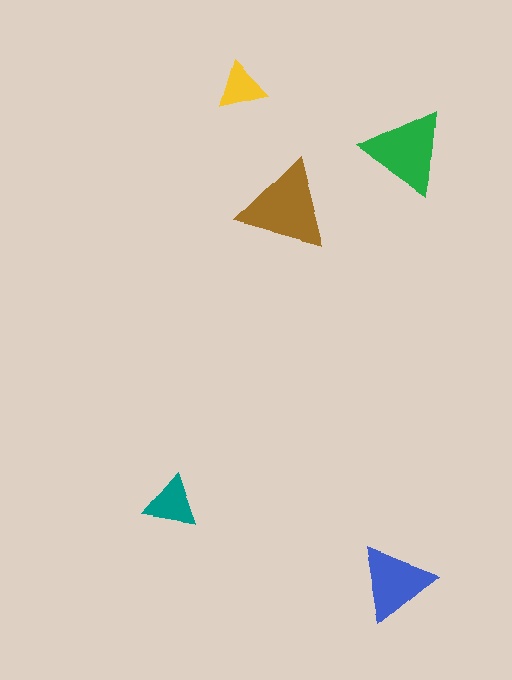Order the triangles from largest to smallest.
the brown one, the green one, the blue one, the teal one, the yellow one.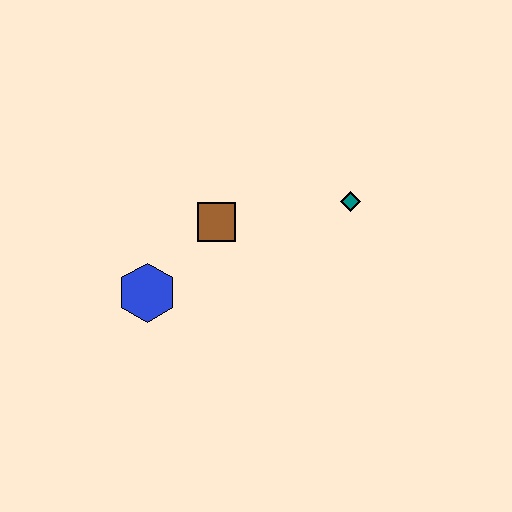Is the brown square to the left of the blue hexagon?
No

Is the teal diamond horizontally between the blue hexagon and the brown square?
No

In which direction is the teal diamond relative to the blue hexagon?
The teal diamond is to the right of the blue hexagon.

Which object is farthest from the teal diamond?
The blue hexagon is farthest from the teal diamond.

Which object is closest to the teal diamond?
The brown square is closest to the teal diamond.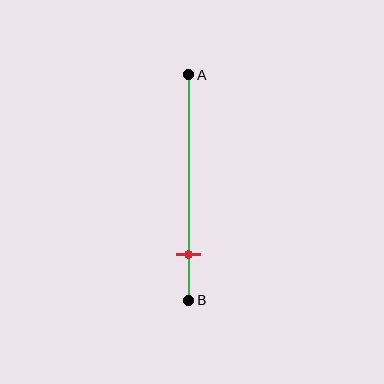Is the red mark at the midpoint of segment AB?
No, the mark is at about 80% from A, not at the 50% midpoint.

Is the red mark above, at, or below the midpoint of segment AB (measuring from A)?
The red mark is below the midpoint of segment AB.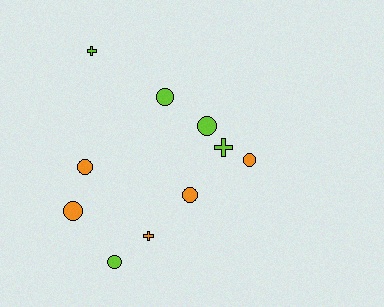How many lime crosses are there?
There are 2 lime crosses.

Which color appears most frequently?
Lime, with 5 objects.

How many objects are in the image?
There are 10 objects.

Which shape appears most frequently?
Circle, with 7 objects.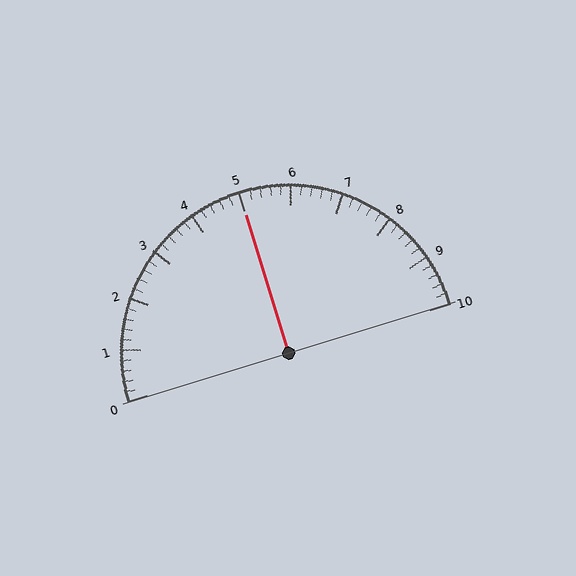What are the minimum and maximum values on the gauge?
The gauge ranges from 0 to 10.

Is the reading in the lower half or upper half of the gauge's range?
The reading is in the upper half of the range (0 to 10).